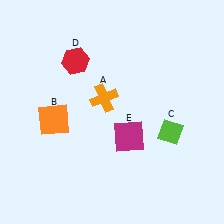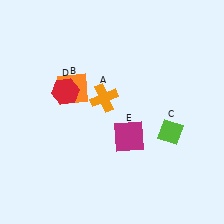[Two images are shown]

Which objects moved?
The objects that moved are: the orange square (B), the red hexagon (D).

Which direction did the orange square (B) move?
The orange square (B) moved up.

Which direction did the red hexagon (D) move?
The red hexagon (D) moved down.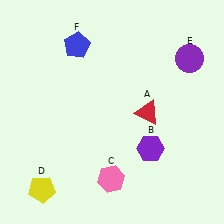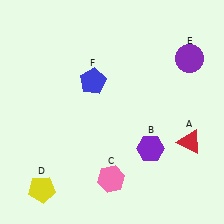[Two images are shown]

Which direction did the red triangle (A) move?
The red triangle (A) moved right.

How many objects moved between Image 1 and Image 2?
2 objects moved between the two images.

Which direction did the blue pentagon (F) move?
The blue pentagon (F) moved down.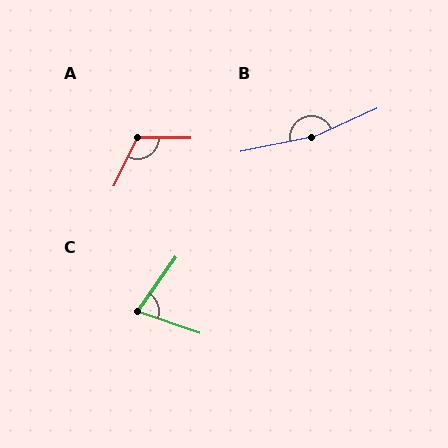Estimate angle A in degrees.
Approximately 115 degrees.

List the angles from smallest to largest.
C (74°), A (115°), B (167°).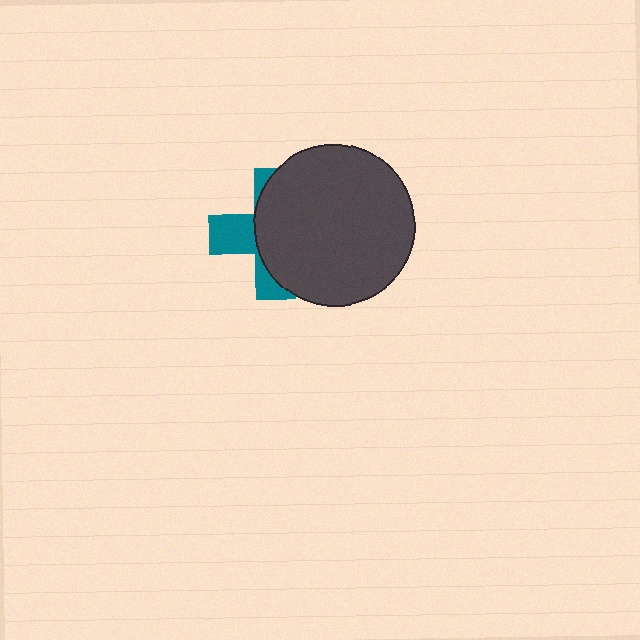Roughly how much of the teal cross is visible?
A small part of it is visible (roughly 36%).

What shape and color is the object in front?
The object in front is a dark gray circle.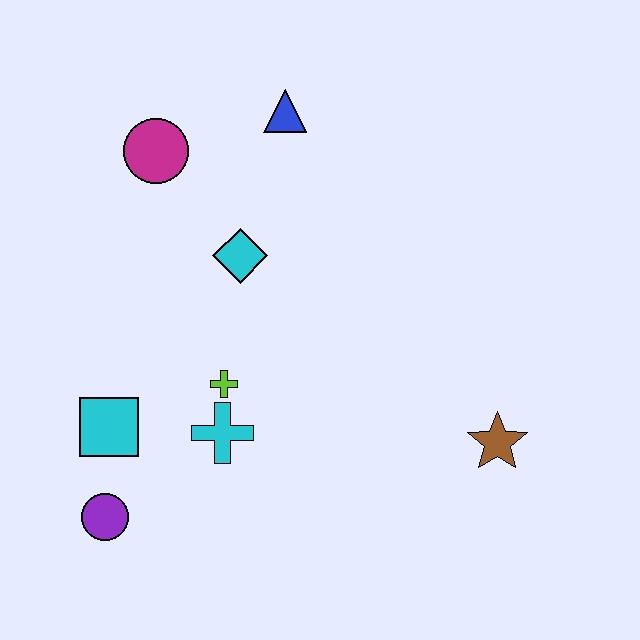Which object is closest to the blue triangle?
The magenta circle is closest to the blue triangle.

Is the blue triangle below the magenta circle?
No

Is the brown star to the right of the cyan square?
Yes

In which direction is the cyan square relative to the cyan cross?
The cyan square is to the left of the cyan cross.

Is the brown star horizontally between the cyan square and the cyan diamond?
No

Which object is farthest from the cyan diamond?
The brown star is farthest from the cyan diamond.